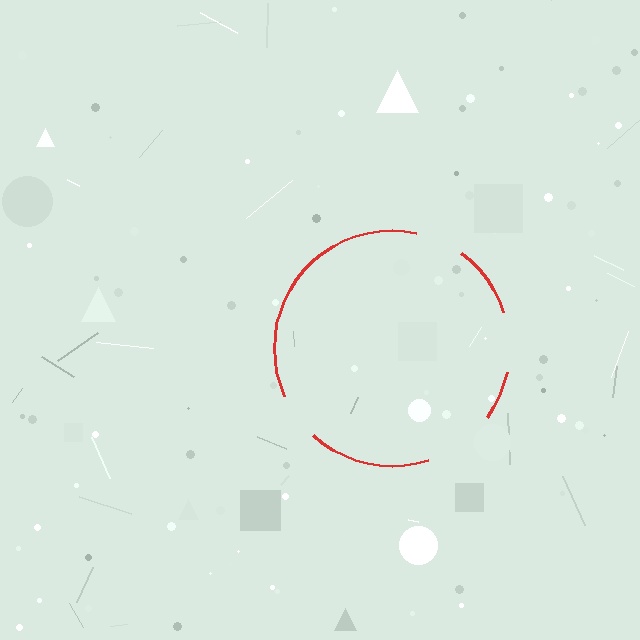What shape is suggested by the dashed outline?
The dashed outline suggests a circle.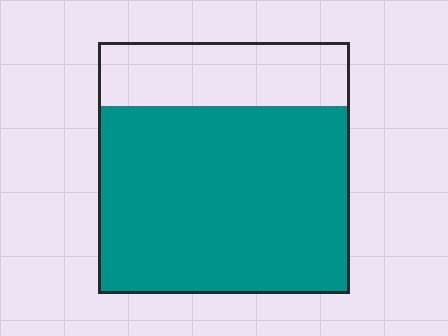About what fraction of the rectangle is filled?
About three quarters (3/4).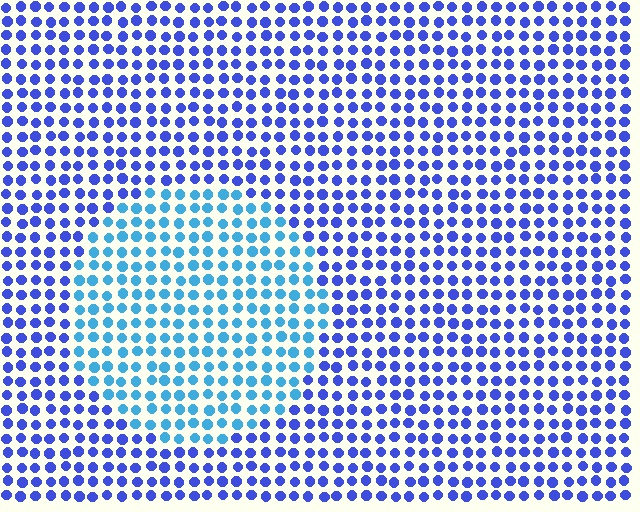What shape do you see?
I see a circle.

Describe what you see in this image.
The image is filled with small blue elements in a uniform arrangement. A circle-shaped region is visible where the elements are tinted to a slightly different hue, forming a subtle color boundary.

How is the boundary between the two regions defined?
The boundary is defined purely by a slight shift in hue (about 36 degrees). Spacing, size, and orientation are identical on both sides.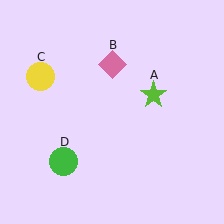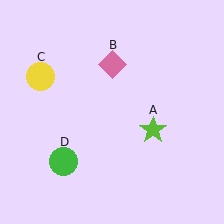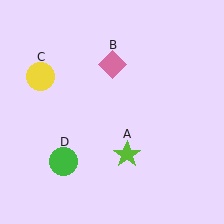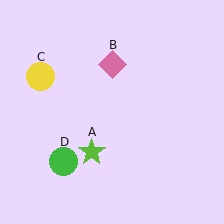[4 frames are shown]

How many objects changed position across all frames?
1 object changed position: lime star (object A).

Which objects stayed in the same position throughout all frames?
Pink diamond (object B) and yellow circle (object C) and green circle (object D) remained stationary.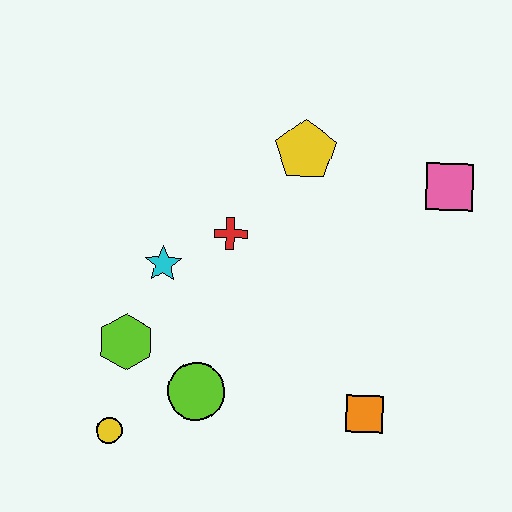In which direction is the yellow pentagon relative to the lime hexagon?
The yellow pentagon is above the lime hexagon.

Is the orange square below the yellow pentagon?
Yes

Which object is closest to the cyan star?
The red cross is closest to the cyan star.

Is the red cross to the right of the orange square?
No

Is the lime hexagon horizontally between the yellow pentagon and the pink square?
No